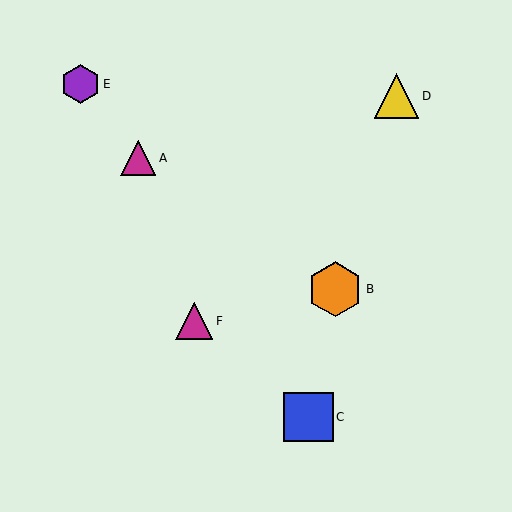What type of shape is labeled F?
Shape F is a magenta triangle.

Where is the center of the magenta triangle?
The center of the magenta triangle is at (138, 158).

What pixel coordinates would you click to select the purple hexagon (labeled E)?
Click at (81, 84) to select the purple hexagon E.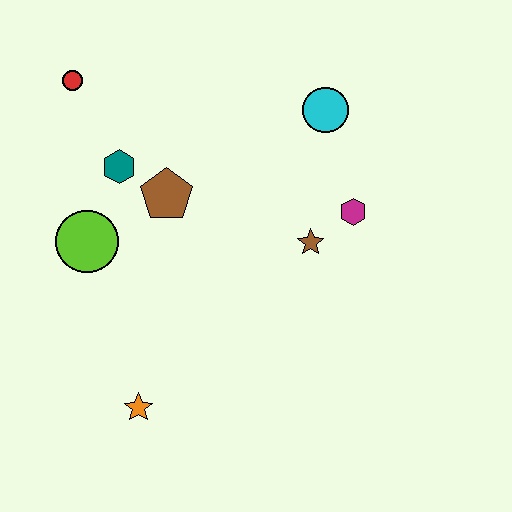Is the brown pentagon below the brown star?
No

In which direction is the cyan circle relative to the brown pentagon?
The cyan circle is to the right of the brown pentagon.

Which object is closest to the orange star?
The lime circle is closest to the orange star.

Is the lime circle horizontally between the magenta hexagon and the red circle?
Yes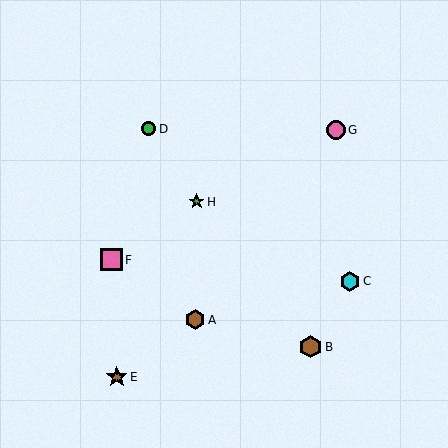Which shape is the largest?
The brown hexagon (labeled B) is the largest.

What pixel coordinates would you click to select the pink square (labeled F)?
Click at (111, 260) to select the pink square F.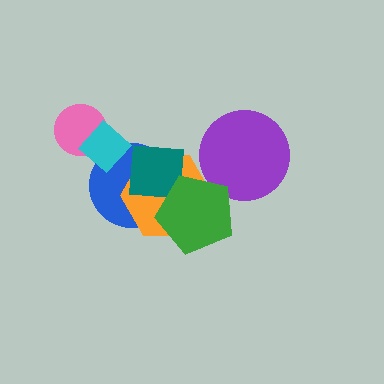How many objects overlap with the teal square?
3 objects overlap with the teal square.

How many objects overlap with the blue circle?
4 objects overlap with the blue circle.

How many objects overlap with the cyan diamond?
2 objects overlap with the cyan diamond.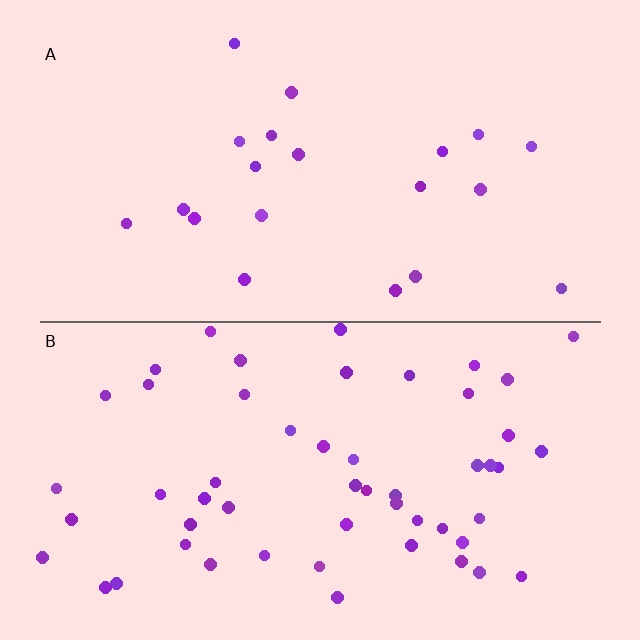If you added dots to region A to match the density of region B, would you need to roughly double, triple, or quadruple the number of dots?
Approximately triple.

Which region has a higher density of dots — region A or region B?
B (the bottom).